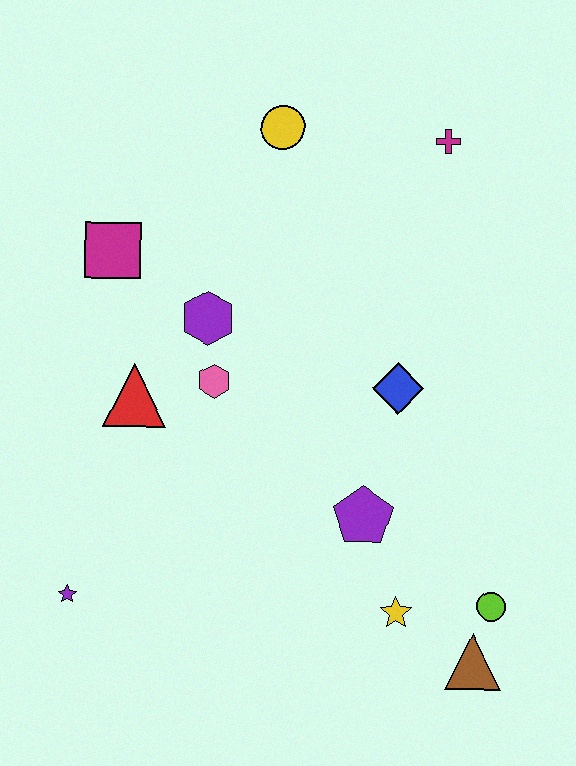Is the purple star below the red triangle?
Yes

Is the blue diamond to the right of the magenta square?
Yes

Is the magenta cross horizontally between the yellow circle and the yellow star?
No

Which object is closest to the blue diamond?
The purple pentagon is closest to the blue diamond.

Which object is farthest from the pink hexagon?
The brown triangle is farthest from the pink hexagon.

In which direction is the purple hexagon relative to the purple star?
The purple hexagon is above the purple star.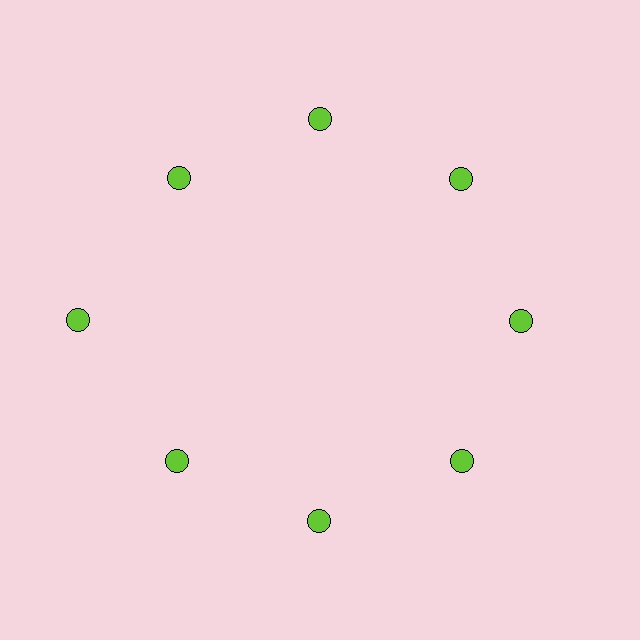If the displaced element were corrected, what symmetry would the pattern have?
It would have 8-fold rotational symmetry — the pattern would map onto itself every 45 degrees.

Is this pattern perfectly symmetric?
No. The 8 lime circles are arranged in a ring, but one element near the 9 o'clock position is pushed outward from the center, breaking the 8-fold rotational symmetry.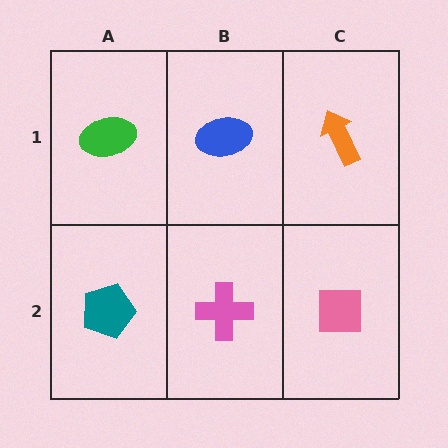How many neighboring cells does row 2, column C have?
2.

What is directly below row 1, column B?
A pink cross.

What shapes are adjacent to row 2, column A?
A green ellipse (row 1, column A), a pink cross (row 2, column B).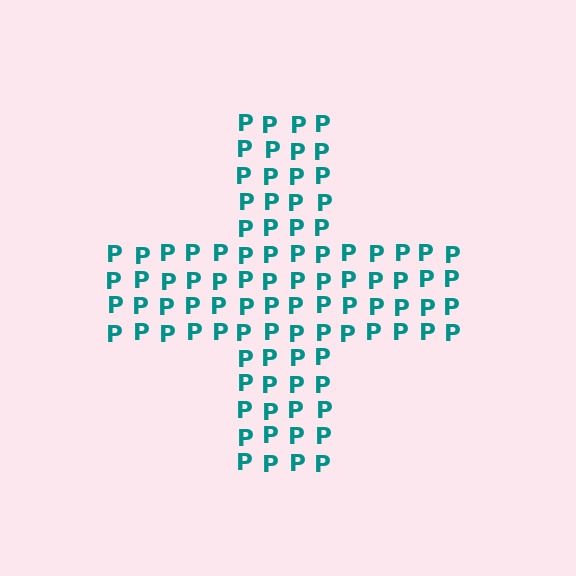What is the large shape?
The large shape is a cross.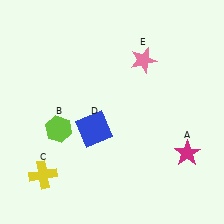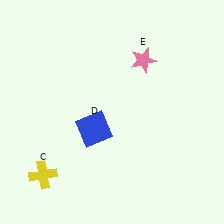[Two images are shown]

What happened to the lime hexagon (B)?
The lime hexagon (B) was removed in Image 2. It was in the bottom-left area of Image 1.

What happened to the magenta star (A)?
The magenta star (A) was removed in Image 2. It was in the bottom-right area of Image 1.